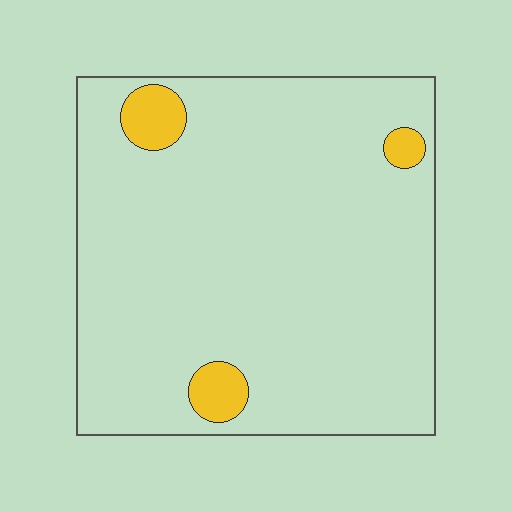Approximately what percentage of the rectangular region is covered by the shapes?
Approximately 5%.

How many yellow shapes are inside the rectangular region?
3.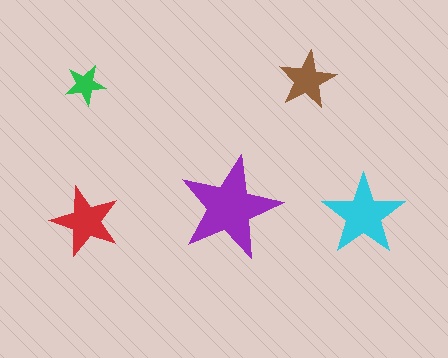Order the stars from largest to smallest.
the purple one, the cyan one, the red one, the brown one, the green one.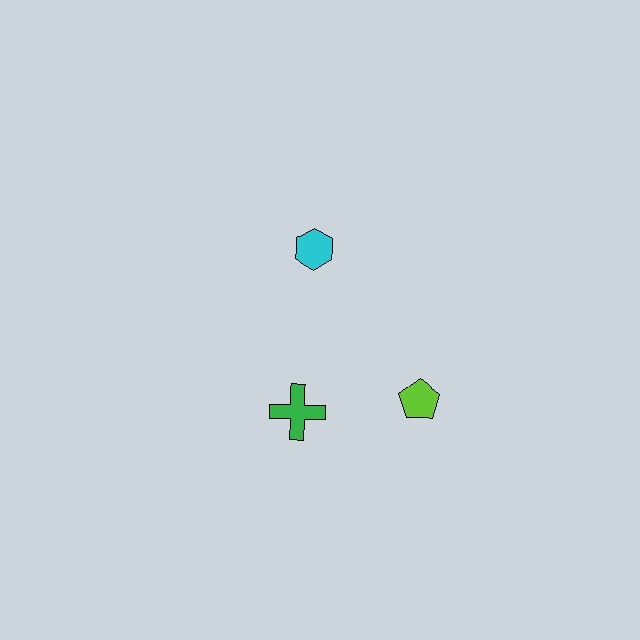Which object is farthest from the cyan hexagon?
The lime pentagon is farthest from the cyan hexagon.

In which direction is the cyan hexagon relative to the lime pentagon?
The cyan hexagon is above the lime pentagon.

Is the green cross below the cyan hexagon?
Yes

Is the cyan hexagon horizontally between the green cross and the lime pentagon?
Yes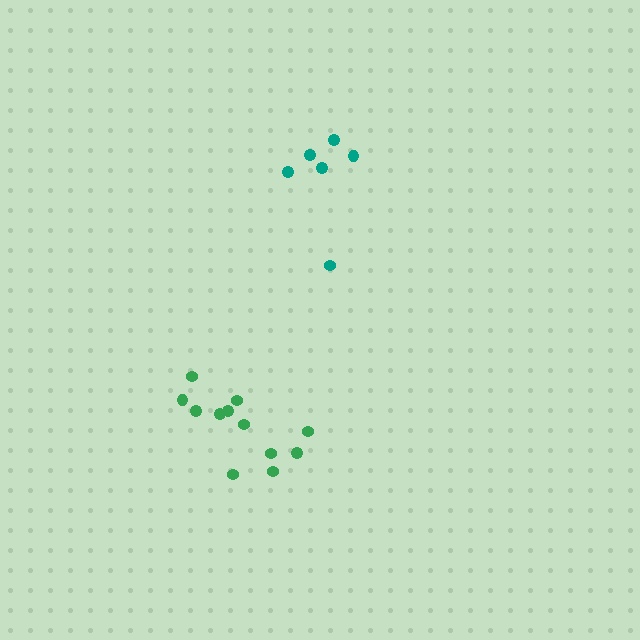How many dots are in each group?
Group 1: 12 dots, Group 2: 6 dots (18 total).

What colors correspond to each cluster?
The clusters are colored: green, teal.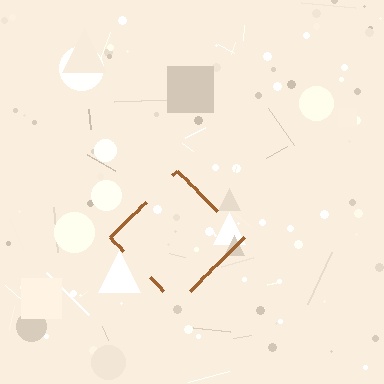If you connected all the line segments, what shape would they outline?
They would outline a diamond.